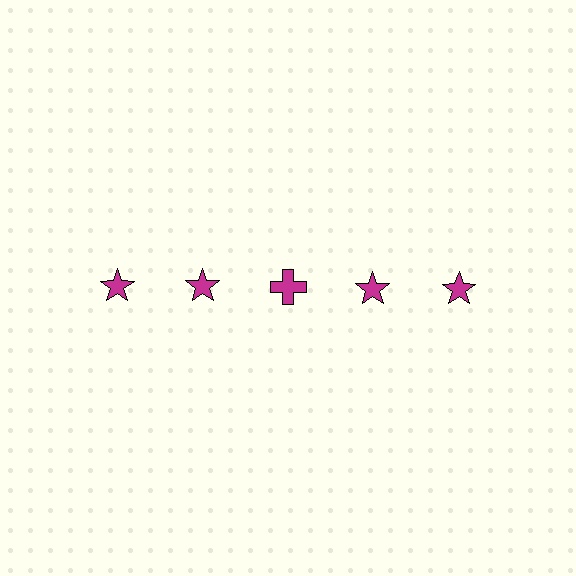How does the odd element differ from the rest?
It has a different shape: cross instead of star.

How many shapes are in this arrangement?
There are 5 shapes arranged in a grid pattern.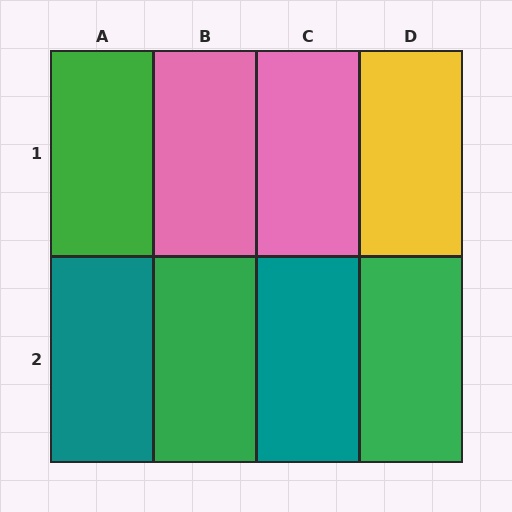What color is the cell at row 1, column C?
Pink.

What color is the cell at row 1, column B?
Pink.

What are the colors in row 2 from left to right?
Teal, green, teal, green.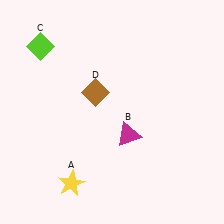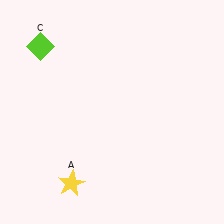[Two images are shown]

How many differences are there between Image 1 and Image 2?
There are 2 differences between the two images.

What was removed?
The magenta triangle (B), the brown diamond (D) were removed in Image 2.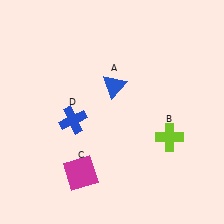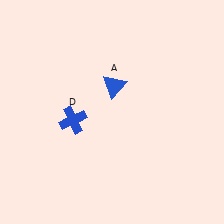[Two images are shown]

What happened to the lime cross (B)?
The lime cross (B) was removed in Image 2. It was in the bottom-right area of Image 1.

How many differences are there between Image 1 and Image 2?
There are 2 differences between the two images.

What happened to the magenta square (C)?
The magenta square (C) was removed in Image 2. It was in the bottom-left area of Image 1.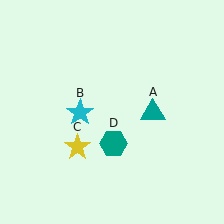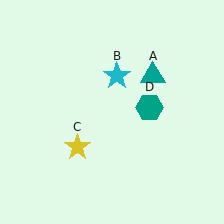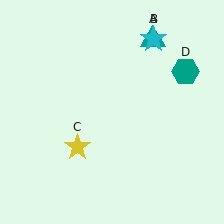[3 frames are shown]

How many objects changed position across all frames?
3 objects changed position: teal triangle (object A), cyan star (object B), teal hexagon (object D).